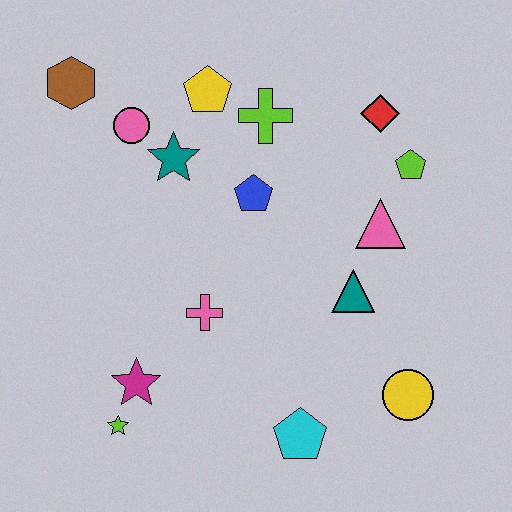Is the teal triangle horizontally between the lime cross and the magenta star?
No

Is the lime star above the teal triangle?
No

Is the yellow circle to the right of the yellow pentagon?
Yes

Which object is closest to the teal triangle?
The pink triangle is closest to the teal triangle.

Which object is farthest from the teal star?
The yellow circle is farthest from the teal star.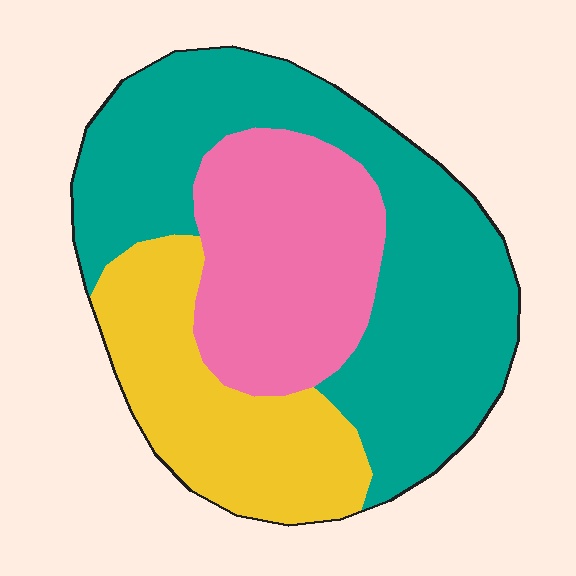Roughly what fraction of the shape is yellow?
Yellow takes up less than a quarter of the shape.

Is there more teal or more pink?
Teal.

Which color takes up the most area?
Teal, at roughly 50%.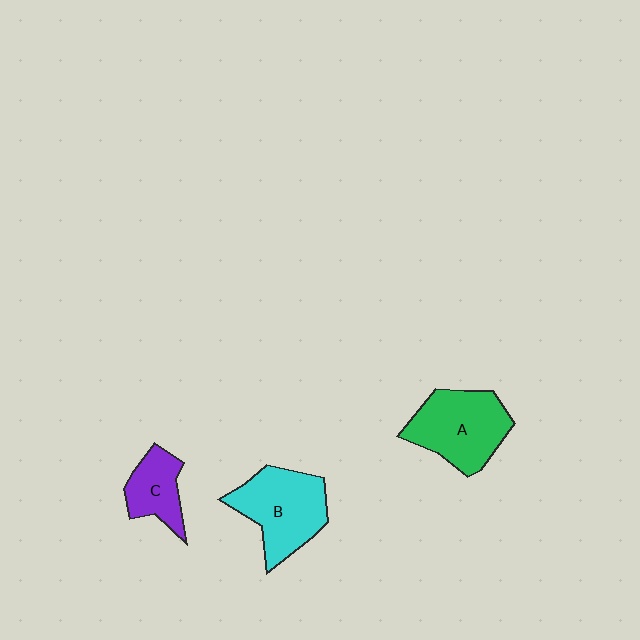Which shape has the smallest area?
Shape C (purple).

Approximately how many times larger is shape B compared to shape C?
Approximately 1.8 times.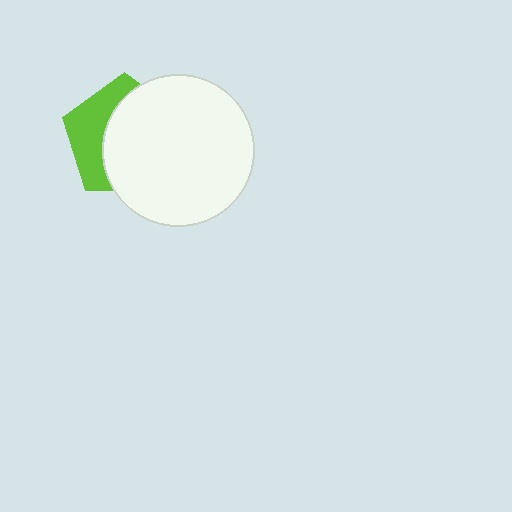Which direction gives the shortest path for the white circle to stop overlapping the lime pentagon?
Moving right gives the shortest separation.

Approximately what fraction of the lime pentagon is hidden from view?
Roughly 63% of the lime pentagon is hidden behind the white circle.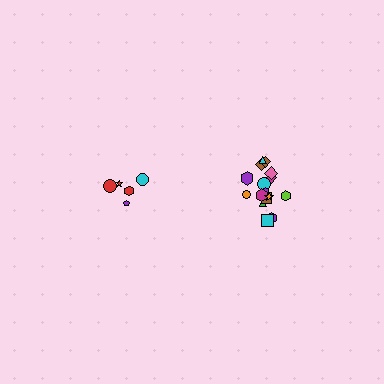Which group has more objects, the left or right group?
The right group.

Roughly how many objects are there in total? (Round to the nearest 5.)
Roughly 25 objects in total.